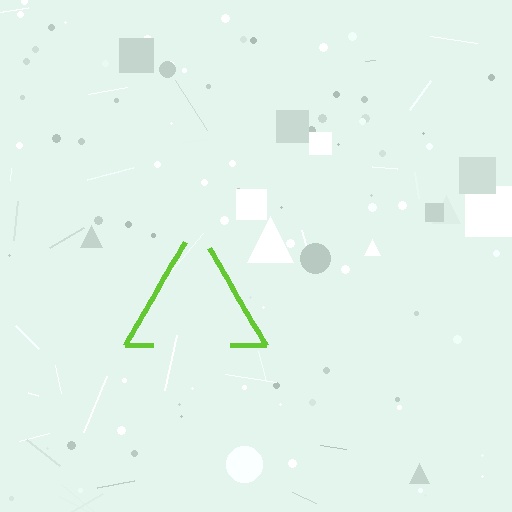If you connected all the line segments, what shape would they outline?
They would outline a triangle.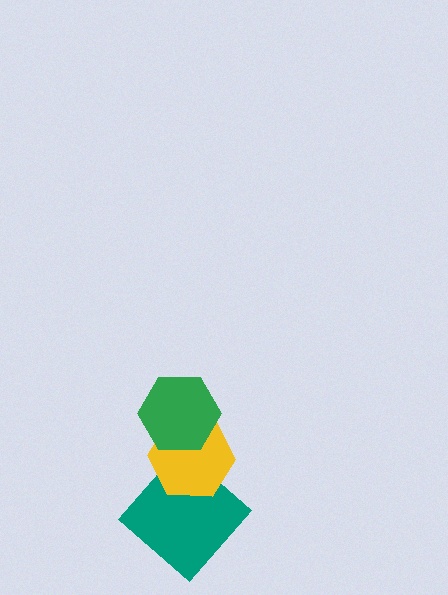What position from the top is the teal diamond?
The teal diamond is 3rd from the top.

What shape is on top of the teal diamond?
The yellow hexagon is on top of the teal diamond.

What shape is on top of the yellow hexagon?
The green hexagon is on top of the yellow hexagon.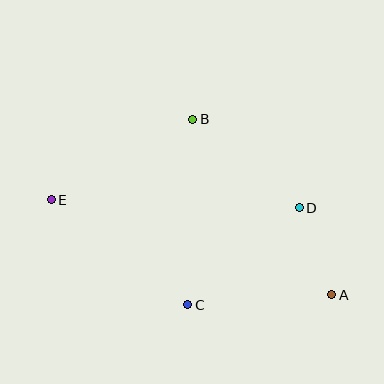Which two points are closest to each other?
Points A and D are closest to each other.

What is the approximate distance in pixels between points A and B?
The distance between A and B is approximately 224 pixels.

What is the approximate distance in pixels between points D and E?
The distance between D and E is approximately 248 pixels.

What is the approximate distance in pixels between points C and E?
The distance between C and E is approximately 172 pixels.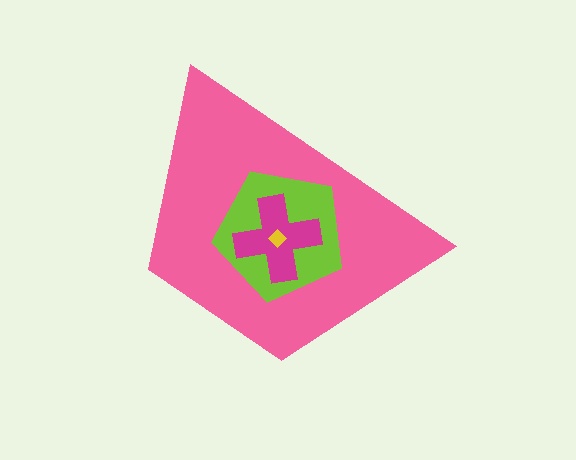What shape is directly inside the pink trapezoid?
The lime pentagon.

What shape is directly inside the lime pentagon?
The magenta cross.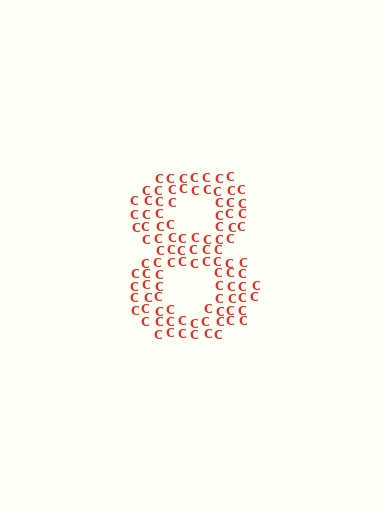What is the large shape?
The large shape is the digit 8.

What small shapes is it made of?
It is made of small letter C's.